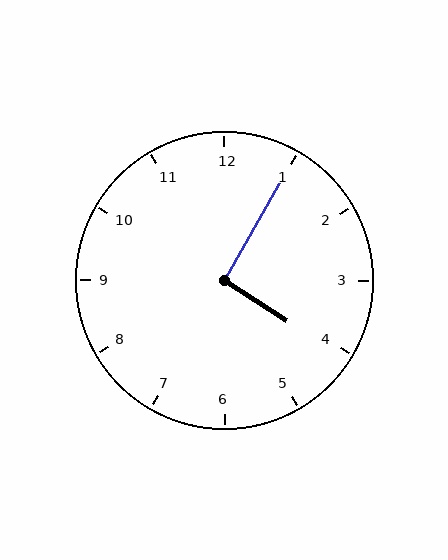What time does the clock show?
4:05.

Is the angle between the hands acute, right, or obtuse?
It is right.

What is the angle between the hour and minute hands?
Approximately 92 degrees.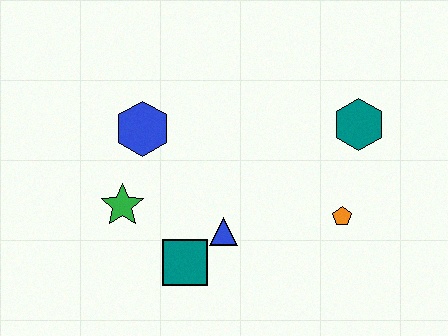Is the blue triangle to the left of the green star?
No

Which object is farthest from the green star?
The teal hexagon is farthest from the green star.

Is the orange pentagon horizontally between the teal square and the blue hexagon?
No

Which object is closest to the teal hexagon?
The orange pentagon is closest to the teal hexagon.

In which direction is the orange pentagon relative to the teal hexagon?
The orange pentagon is below the teal hexagon.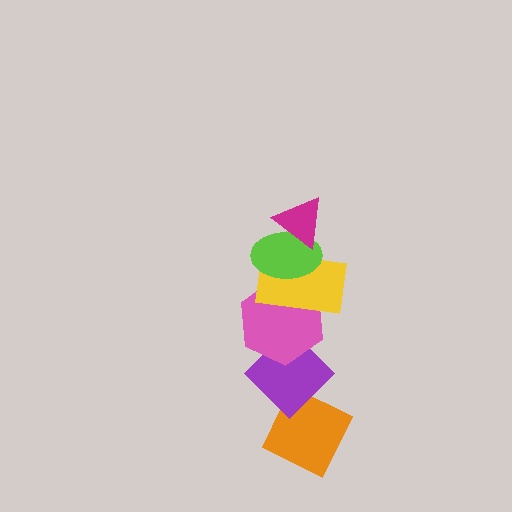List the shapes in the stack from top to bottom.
From top to bottom: the magenta triangle, the lime ellipse, the yellow rectangle, the pink hexagon, the purple diamond, the orange diamond.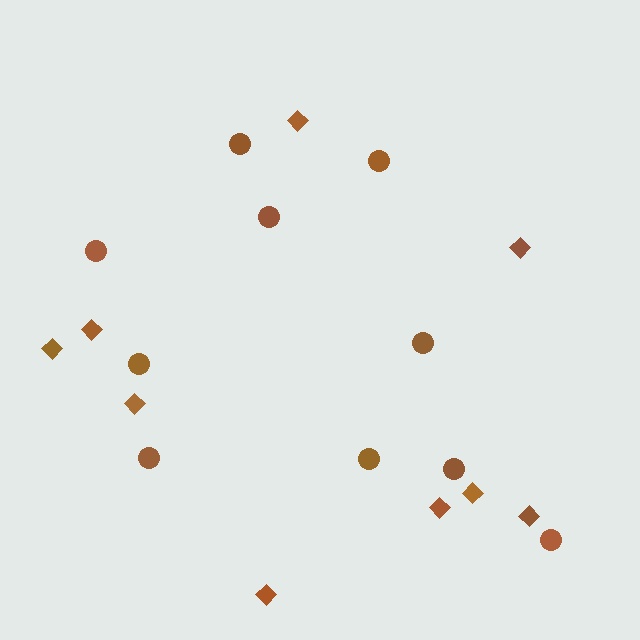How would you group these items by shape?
There are 2 groups: one group of diamonds (9) and one group of circles (10).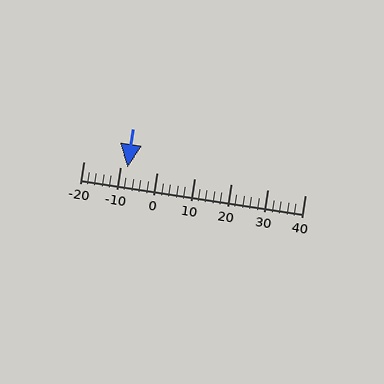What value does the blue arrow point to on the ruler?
The blue arrow points to approximately -8.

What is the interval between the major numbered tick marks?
The major tick marks are spaced 10 units apart.